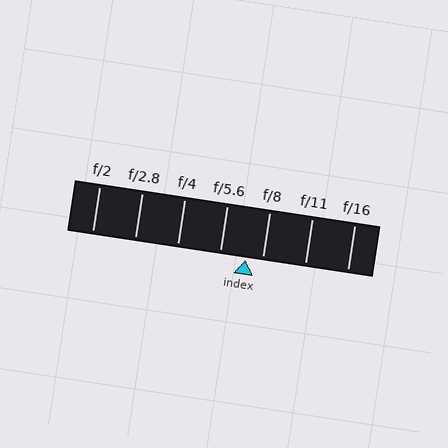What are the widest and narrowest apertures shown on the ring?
The widest aperture shown is f/2 and the narrowest is f/16.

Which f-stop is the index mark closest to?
The index mark is closest to f/8.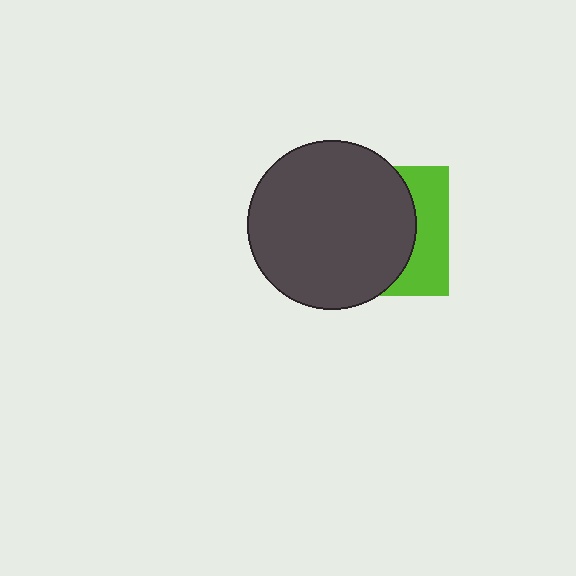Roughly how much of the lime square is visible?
A small part of it is visible (roughly 32%).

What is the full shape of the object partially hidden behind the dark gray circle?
The partially hidden object is a lime square.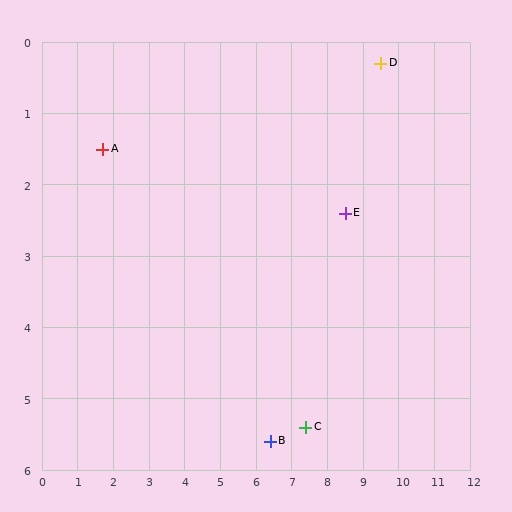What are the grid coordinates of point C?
Point C is at approximately (7.4, 5.4).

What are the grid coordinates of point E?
Point E is at approximately (8.5, 2.4).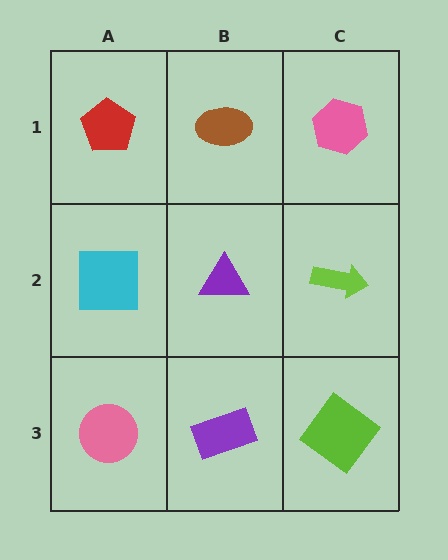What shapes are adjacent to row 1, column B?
A purple triangle (row 2, column B), a red pentagon (row 1, column A), a pink hexagon (row 1, column C).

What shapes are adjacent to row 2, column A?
A red pentagon (row 1, column A), a pink circle (row 3, column A), a purple triangle (row 2, column B).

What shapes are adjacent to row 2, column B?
A brown ellipse (row 1, column B), a purple rectangle (row 3, column B), a cyan square (row 2, column A), a lime arrow (row 2, column C).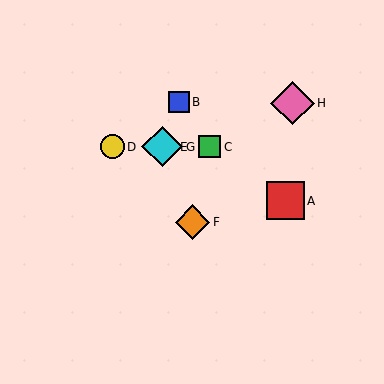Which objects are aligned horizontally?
Objects C, D, E, G are aligned horizontally.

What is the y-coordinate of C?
Object C is at y≈147.